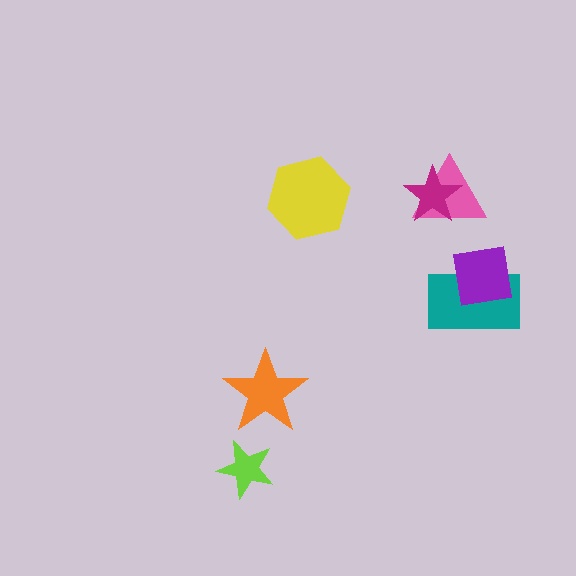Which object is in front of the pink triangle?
The magenta star is in front of the pink triangle.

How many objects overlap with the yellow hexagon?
0 objects overlap with the yellow hexagon.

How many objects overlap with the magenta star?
1 object overlaps with the magenta star.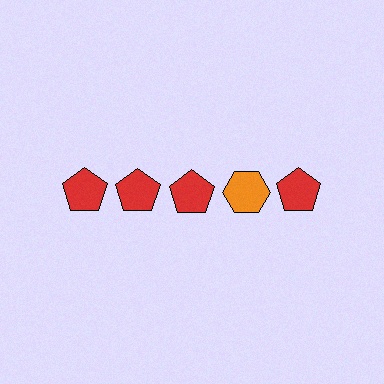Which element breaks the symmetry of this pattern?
The orange hexagon in the top row, second from right column breaks the symmetry. All other shapes are red pentagons.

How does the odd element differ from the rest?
It differs in both color (orange instead of red) and shape (hexagon instead of pentagon).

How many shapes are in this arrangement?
There are 5 shapes arranged in a grid pattern.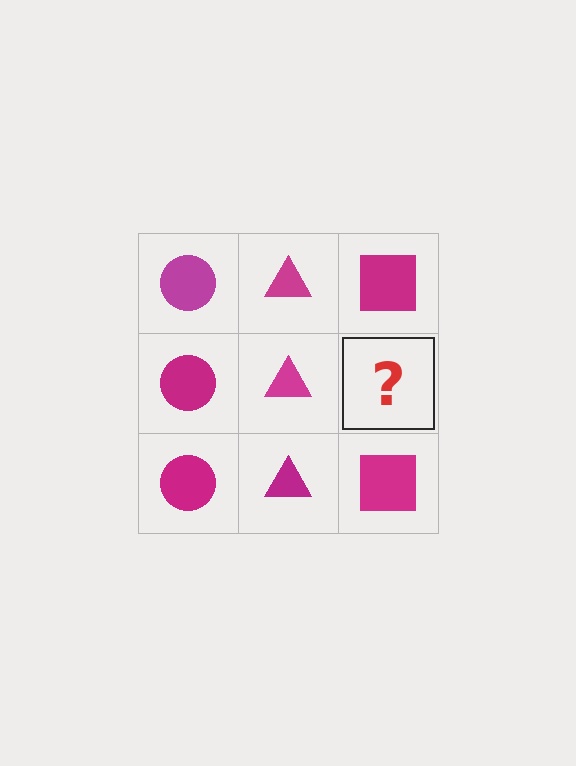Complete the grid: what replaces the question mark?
The question mark should be replaced with a magenta square.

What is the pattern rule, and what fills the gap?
The rule is that each column has a consistent shape. The gap should be filled with a magenta square.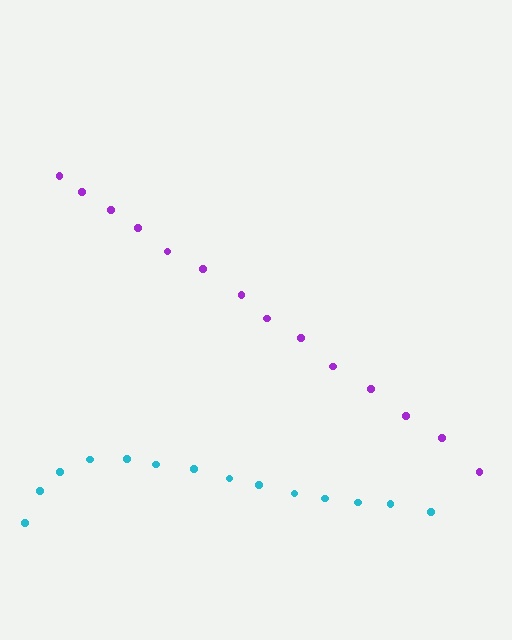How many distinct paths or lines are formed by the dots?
There are 2 distinct paths.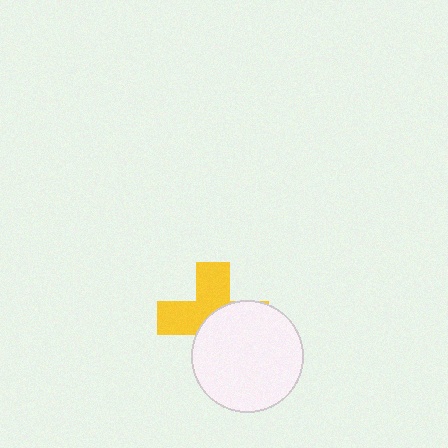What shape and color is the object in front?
The object in front is a white circle.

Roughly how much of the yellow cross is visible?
About half of it is visible (roughly 48%).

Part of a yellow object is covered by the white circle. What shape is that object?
It is a cross.